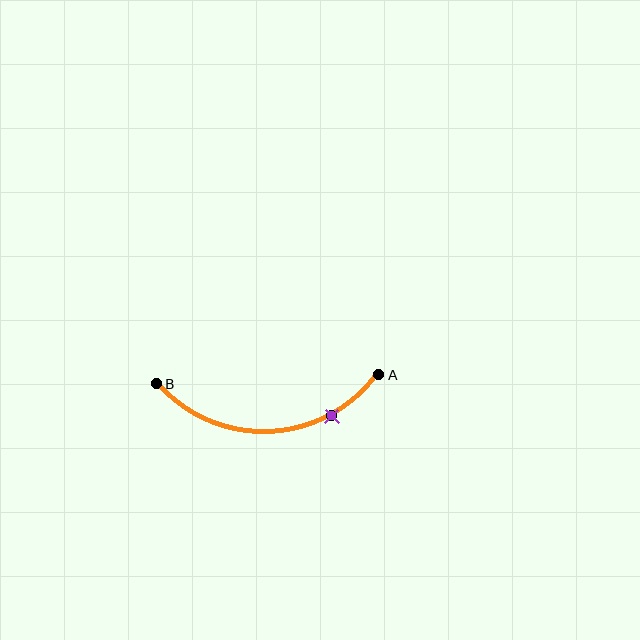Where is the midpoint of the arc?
The arc midpoint is the point on the curve farthest from the straight line joining A and B. It sits below that line.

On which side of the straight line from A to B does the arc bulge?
The arc bulges below the straight line connecting A and B.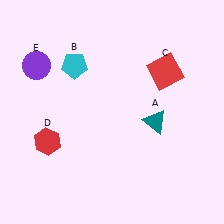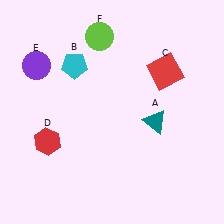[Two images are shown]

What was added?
A lime circle (F) was added in Image 2.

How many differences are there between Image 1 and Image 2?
There is 1 difference between the two images.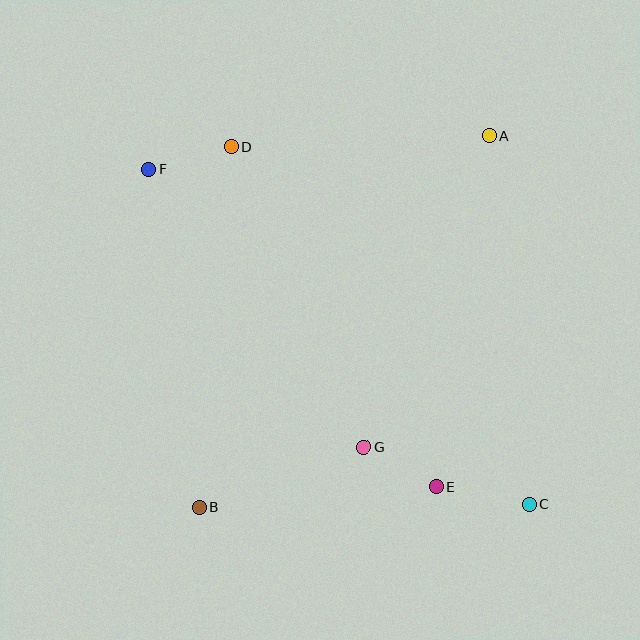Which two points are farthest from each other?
Points C and F are farthest from each other.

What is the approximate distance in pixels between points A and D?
The distance between A and D is approximately 258 pixels.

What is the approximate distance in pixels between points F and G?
The distance between F and G is approximately 352 pixels.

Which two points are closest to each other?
Points E and G are closest to each other.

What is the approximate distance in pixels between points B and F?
The distance between B and F is approximately 343 pixels.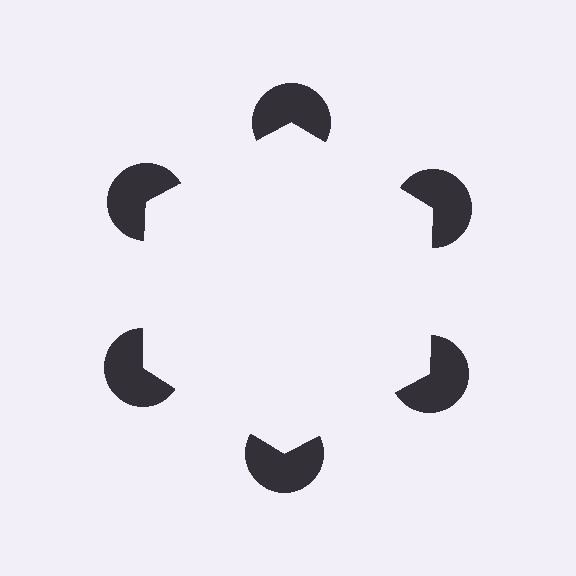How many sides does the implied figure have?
6 sides.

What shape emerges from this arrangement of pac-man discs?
An illusory hexagon — its edges are inferred from the aligned wedge cuts in the pac-man discs, not physically drawn.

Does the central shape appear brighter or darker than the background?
It typically appears slightly brighter than the background, even though no actual brightness change is drawn.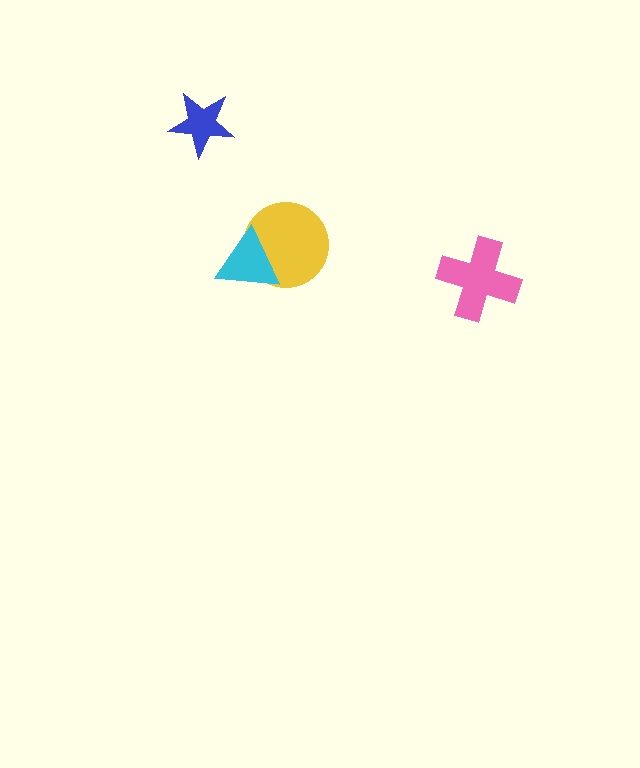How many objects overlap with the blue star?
0 objects overlap with the blue star.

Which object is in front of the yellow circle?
The cyan triangle is in front of the yellow circle.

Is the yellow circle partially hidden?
Yes, it is partially covered by another shape.